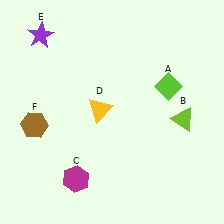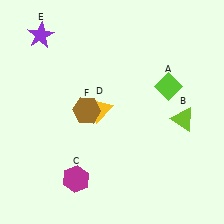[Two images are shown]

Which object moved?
The brown hexagon (F) moved right.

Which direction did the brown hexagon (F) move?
The brown hexagon (F) moved right.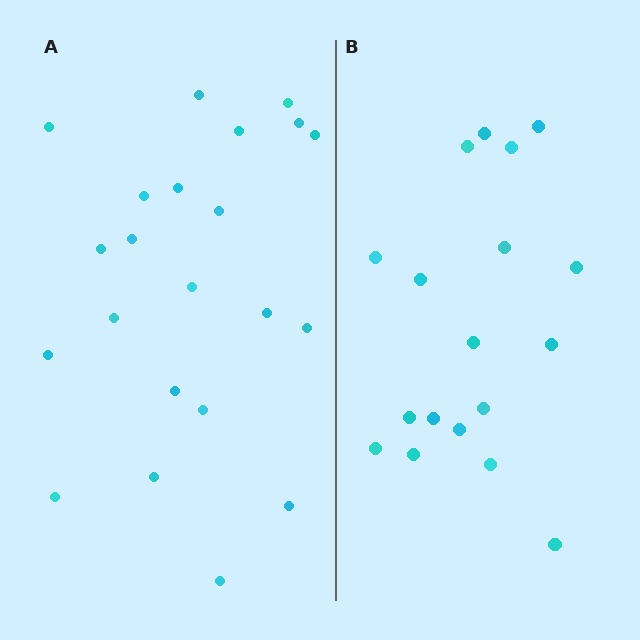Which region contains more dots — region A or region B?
Region A (the left region) has more dots.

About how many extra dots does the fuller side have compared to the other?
Region A has about 4 more dots than region B.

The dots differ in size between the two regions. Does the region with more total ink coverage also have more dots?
No. Region B has more total ink coverage because its dots are larger, but region A actually contains more individual dots. Total area can be misleading — the number of items is what matters here.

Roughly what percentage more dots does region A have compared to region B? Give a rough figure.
About 20% more.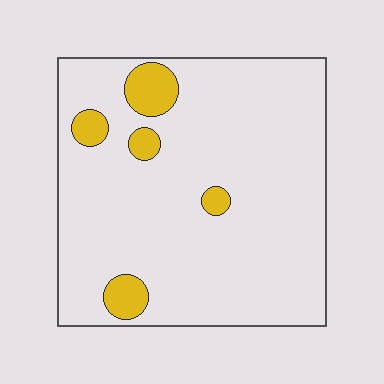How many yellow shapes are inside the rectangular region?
5.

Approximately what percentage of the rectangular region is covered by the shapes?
Approximately 10%.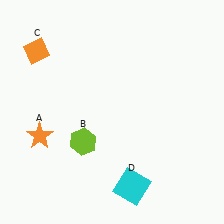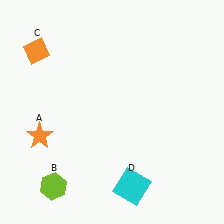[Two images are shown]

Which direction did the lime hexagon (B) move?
The lime hexagon (B) moved down.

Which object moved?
The lime hexagon (B) moved down.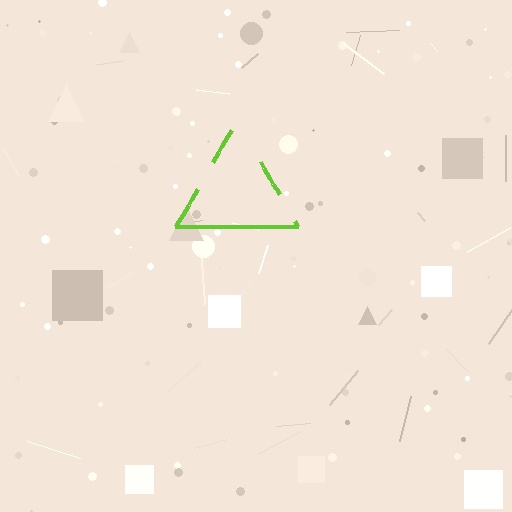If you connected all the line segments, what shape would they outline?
They would outline a triangle.